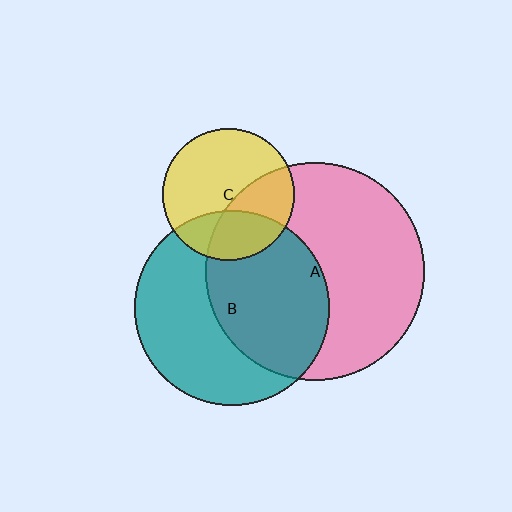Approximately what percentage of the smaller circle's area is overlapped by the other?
Approximately 50%.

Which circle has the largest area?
Circle A (pink).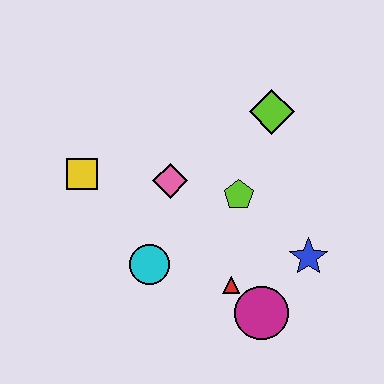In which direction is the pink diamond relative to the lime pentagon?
The pink diamond is to the left of the lime pentagon.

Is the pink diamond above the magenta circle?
Yes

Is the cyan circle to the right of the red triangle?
No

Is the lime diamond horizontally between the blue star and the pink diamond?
Yes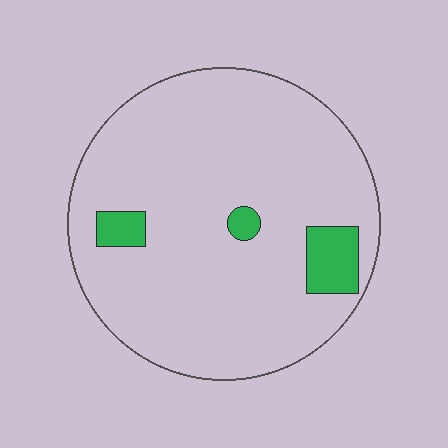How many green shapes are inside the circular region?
3.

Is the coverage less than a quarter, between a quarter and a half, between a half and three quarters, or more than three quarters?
Less than a quarter.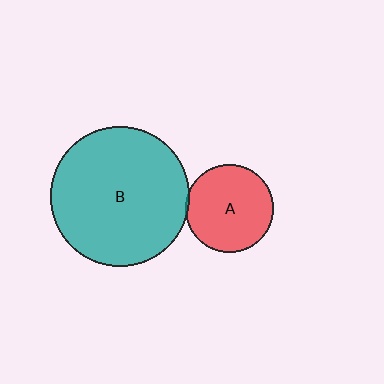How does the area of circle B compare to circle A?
Approximately 2.5 times.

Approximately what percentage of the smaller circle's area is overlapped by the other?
Approximately 5%.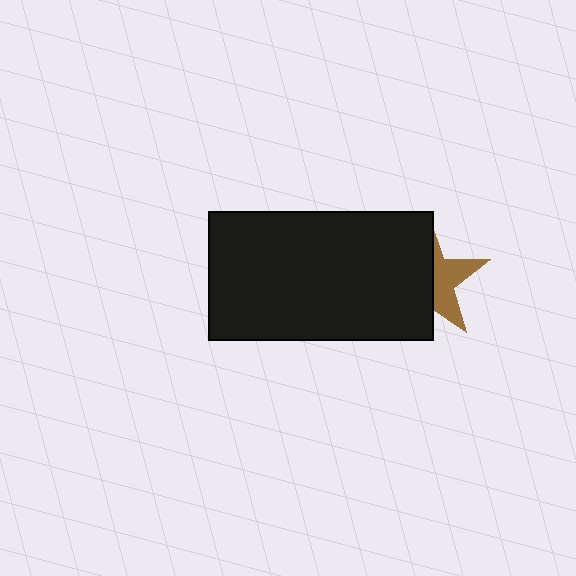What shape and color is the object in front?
The object in front is a black rectangle.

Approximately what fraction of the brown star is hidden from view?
Roughly 59% of the brown star is hidden behind the black rectangle.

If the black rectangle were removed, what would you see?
You would see the complete brown star.